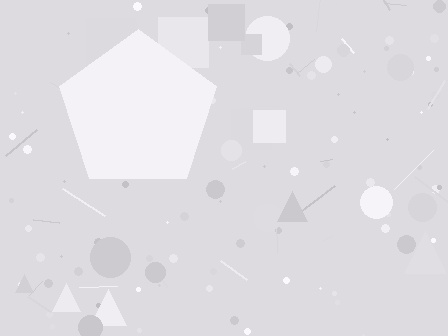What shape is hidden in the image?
A pentagon is hidden in the image.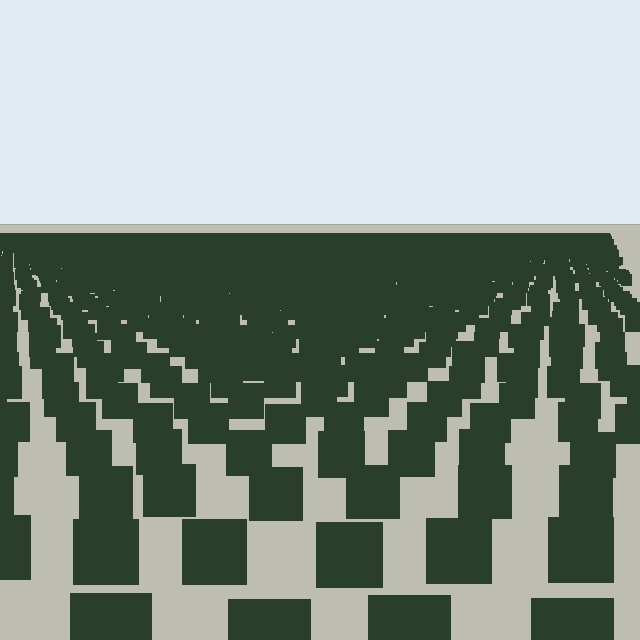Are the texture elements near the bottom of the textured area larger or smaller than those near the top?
Larger. Near the bottom, elements are closer to the viewer and appear at a bigger on-screen size.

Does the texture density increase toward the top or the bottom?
Density increases toward the top.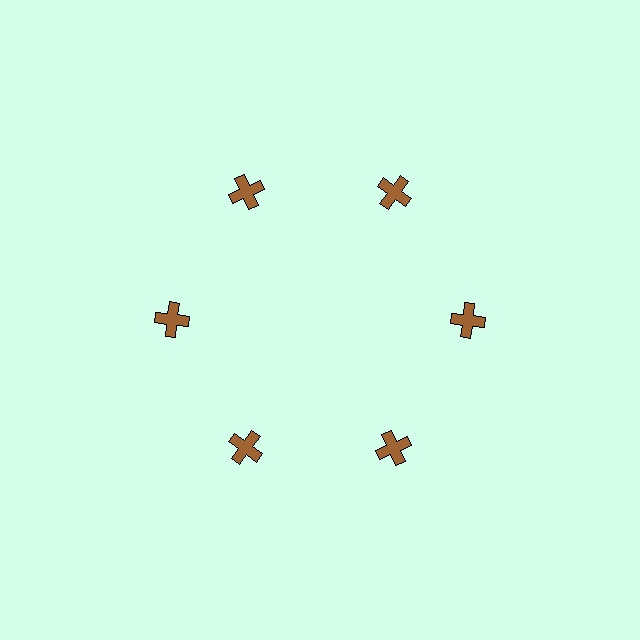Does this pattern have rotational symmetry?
Yes, this pattern has 6-fold rotational symmetry. It looks the same after rotating 60 degrees around the center.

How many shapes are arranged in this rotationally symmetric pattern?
There are 6 shapes, arranged in 6 groups of 1.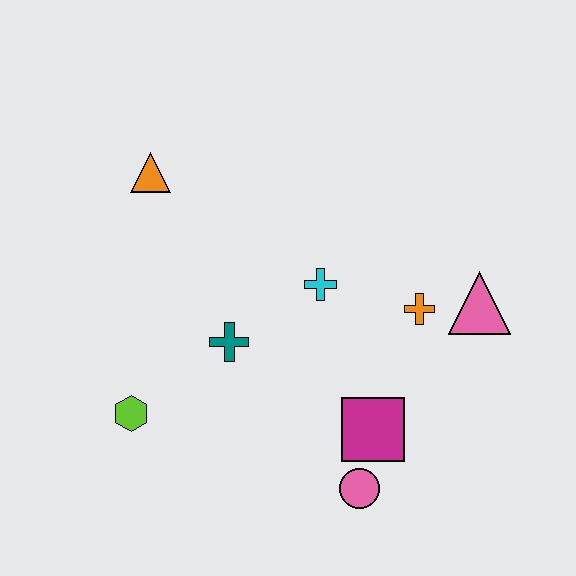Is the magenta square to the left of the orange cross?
Yes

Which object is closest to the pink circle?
The magenta square is closest to the pink circle.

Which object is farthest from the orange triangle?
The pink circle is farthest from the orange triangle.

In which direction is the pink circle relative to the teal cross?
The pink circle is below the teal cross.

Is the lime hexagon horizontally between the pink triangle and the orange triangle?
No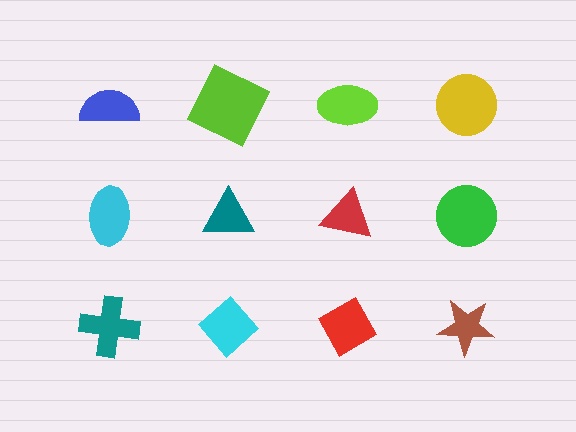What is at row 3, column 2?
A cyan diamond.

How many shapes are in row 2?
4 shapes.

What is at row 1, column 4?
A yellow circle.